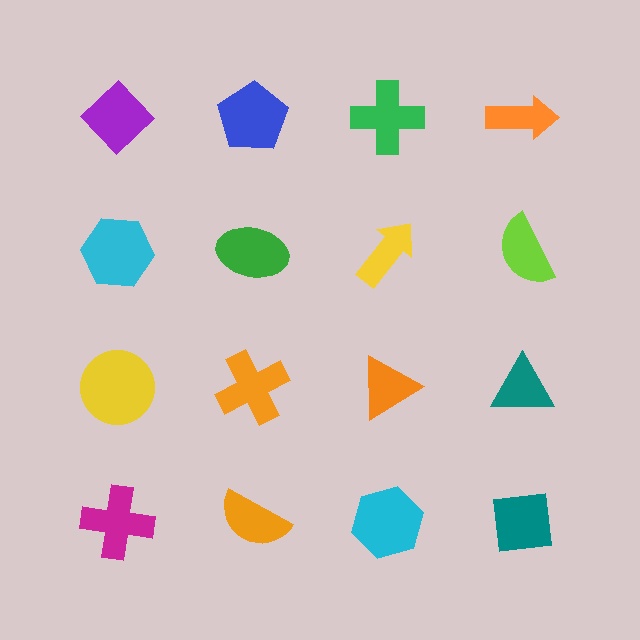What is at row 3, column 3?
An orange triangle.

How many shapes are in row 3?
4 shapes.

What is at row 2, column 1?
A cyan hexagon.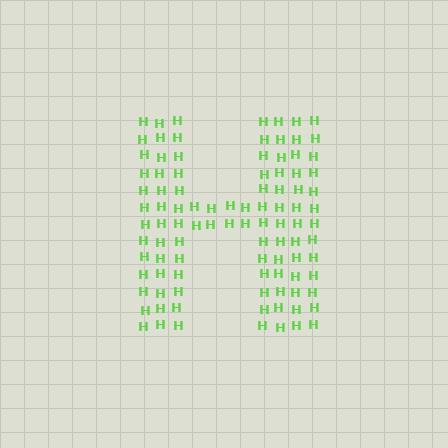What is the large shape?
The large shape is the letter H.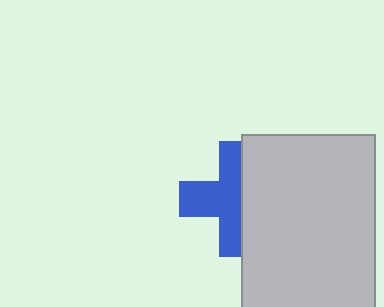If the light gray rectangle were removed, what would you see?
You would see the complete blue cross.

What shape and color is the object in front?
The object in front is a light gray rectangle.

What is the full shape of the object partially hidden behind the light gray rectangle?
The partially hidden object is a blue cross.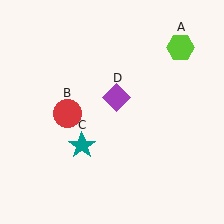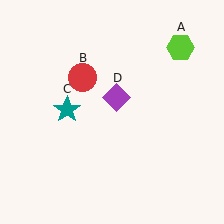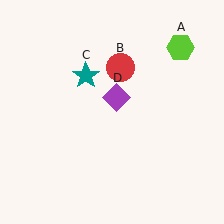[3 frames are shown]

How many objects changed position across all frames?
2 objects changed position: red circle (object B), teal star (object C).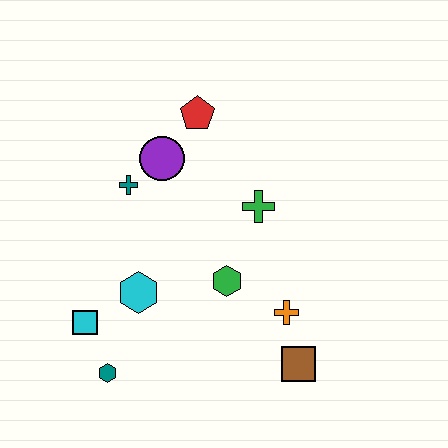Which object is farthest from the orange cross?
The red pentagon is farthest from the orange cross.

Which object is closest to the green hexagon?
The orange cross is closest to the green hexagon.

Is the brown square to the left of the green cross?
No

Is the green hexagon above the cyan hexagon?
Yes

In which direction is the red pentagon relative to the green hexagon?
The red pentagon is above the green hexagon.